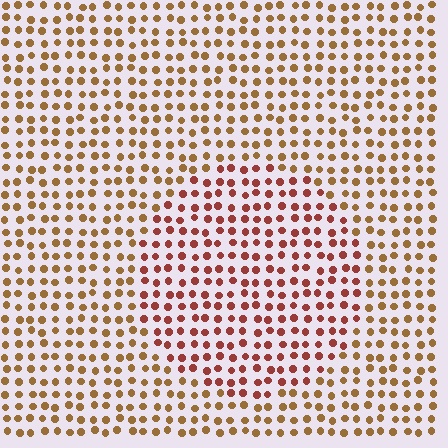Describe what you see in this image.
The image is filled with small brown elements in a uniform arrangement. A circle-shaped region is visible where the elements are tinted to a slightly different hue, forming a subtle color boundary.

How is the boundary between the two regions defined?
The boundary is defined purely by a slight shift in hue (about 32 degrees). Spacing, size, and orientation are identical on both sides.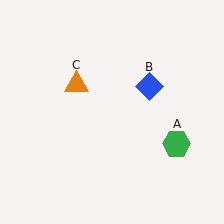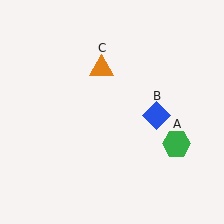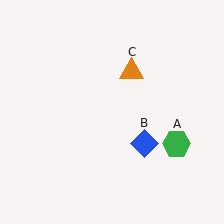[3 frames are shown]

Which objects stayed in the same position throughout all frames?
Green hexagon (object A) remained stationary.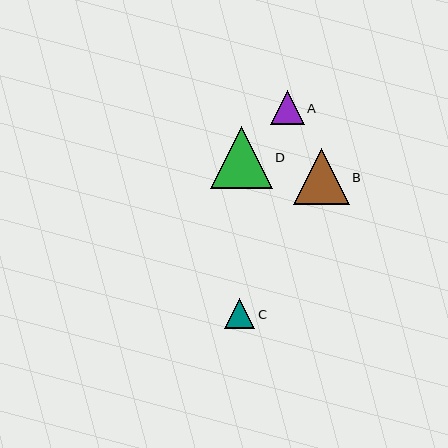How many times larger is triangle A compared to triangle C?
Triangle A is approximately 1.1 times the size of triangle C.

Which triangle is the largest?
Triangle D is the largest with a size of approximately 62 pixels.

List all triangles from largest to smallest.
From largest to smallest: D, B, A, C.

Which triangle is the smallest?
Triangle C is the smallest with a size of approximately 30 pixels.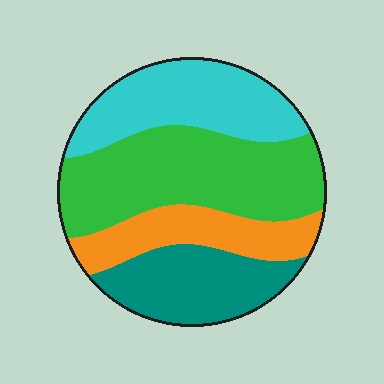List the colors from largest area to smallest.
From largest to smallest: green, cyan, teal, orange.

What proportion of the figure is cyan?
Cyan covers 25% of the figure.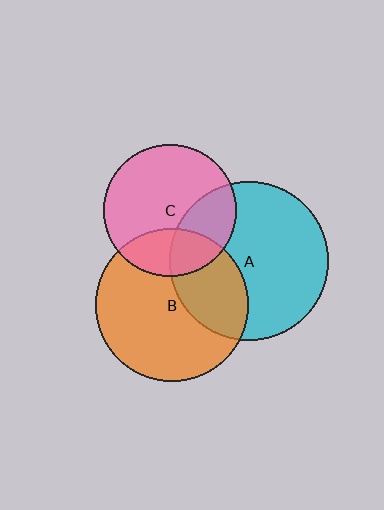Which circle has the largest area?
Circle A (cyan).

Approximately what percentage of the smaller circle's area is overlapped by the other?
Approximately 35%.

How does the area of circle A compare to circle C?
Approximately 1.4 times.